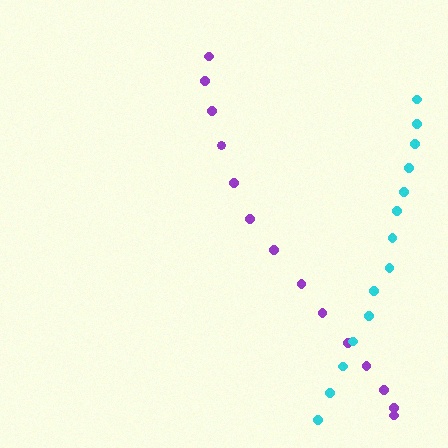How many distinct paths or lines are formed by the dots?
There are 2 distinct paths.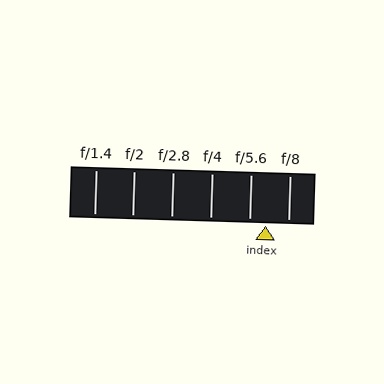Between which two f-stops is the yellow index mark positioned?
The index mark is between f/5.6 and f/8.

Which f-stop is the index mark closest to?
The index mark is closest to f/5.6.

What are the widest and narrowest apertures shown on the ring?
The widest aperture shown is f/1.4 and the narrowest is f/8.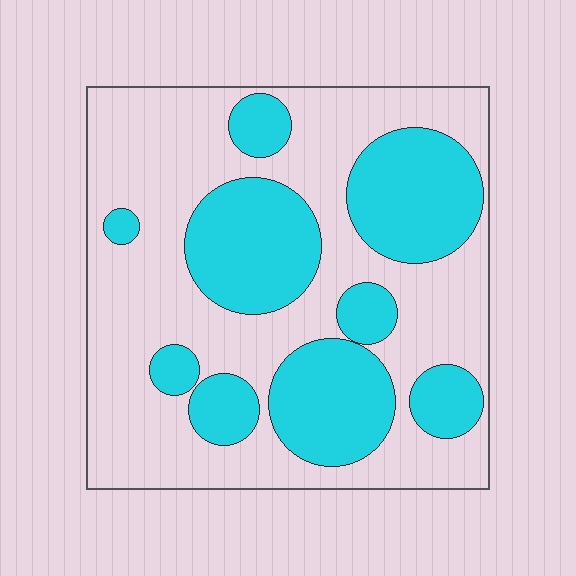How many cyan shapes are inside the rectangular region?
9.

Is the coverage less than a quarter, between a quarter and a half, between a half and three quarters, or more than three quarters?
Between a quarter and a half.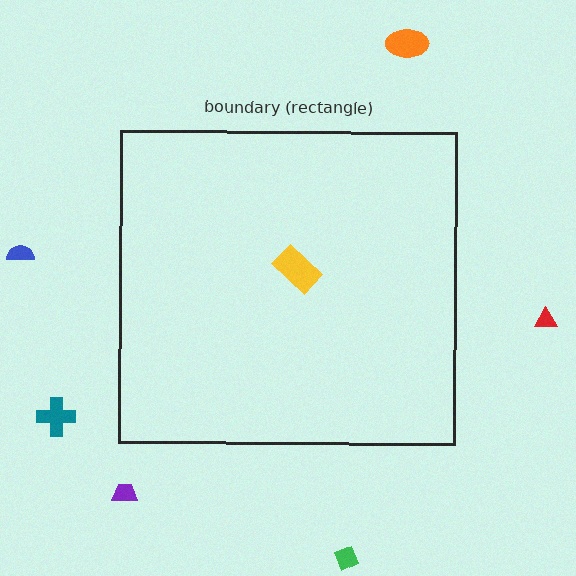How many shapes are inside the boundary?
1 inside, 6 outside.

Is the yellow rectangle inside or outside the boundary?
Inside.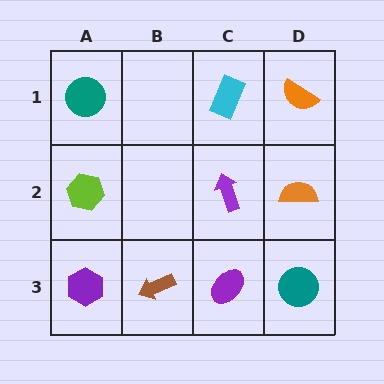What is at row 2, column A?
A lime hexagon.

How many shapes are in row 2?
3 shapes.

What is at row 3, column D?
A teal circle.